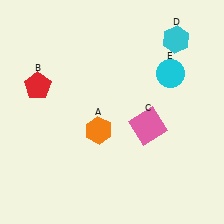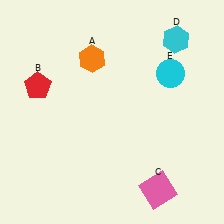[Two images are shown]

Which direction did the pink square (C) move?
The pink square (C) moved down.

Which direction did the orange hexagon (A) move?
The orange hexagon (A) moved up.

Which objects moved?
The objects that moved are: the orange hexagon (A), the pink square (C).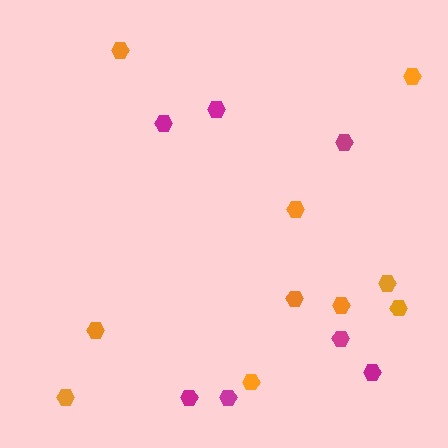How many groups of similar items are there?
There are 2 groups: one group of orange hexagons (10) and one group of magenta hexagons (7).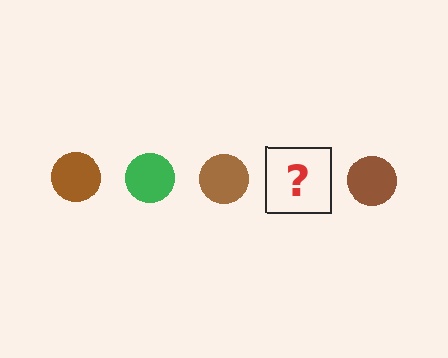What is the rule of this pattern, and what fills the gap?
The rule is that the pattern cycles through brown, green circles. The gap should be filled with a green circle.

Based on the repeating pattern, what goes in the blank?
The blank should be a green circle.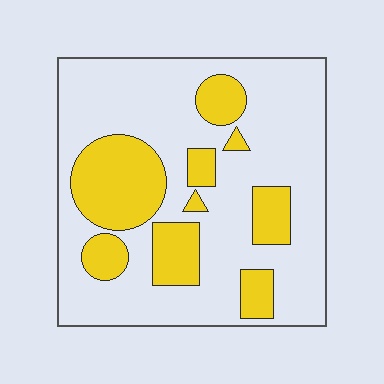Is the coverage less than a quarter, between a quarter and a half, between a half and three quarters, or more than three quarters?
Between a quarter and a half.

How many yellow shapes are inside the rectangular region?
9.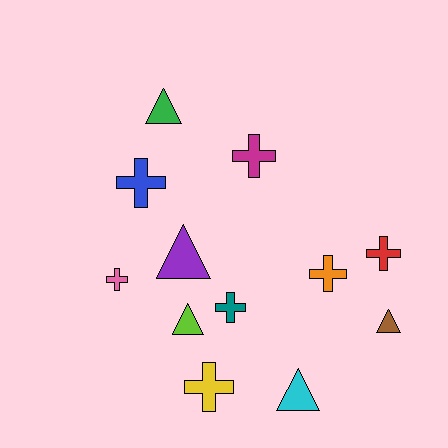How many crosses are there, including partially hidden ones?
There are 7 crosses.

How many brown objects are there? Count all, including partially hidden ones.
There is 1 brown object.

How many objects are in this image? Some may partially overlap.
There are 12 objects.